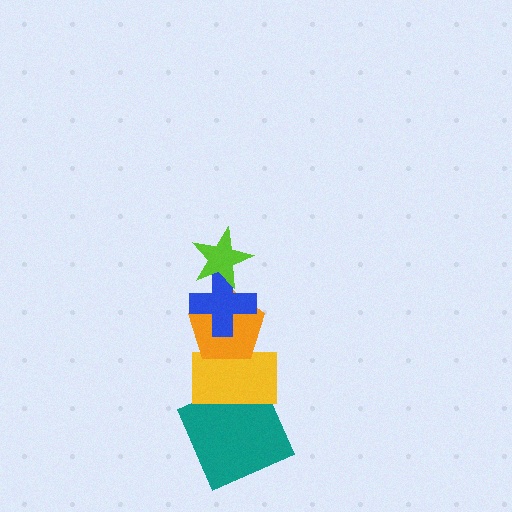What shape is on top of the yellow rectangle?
The orange pentagon is on top of the yellow rectangle.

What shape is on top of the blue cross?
The lime star is on top of the blue cross.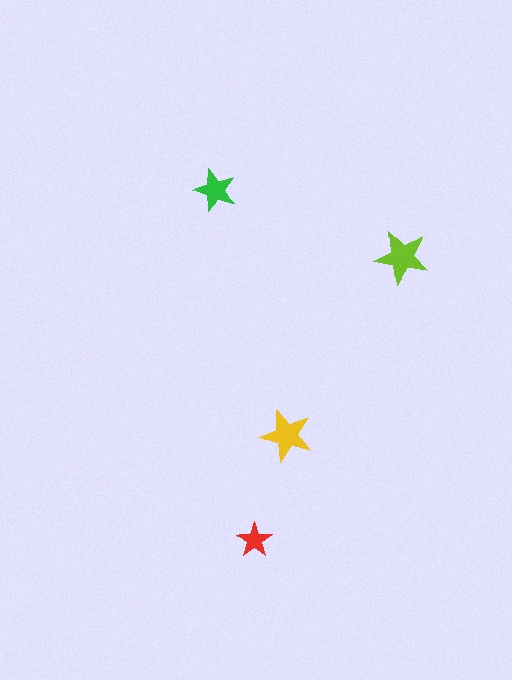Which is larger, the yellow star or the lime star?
The lime one.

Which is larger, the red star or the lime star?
The lime one.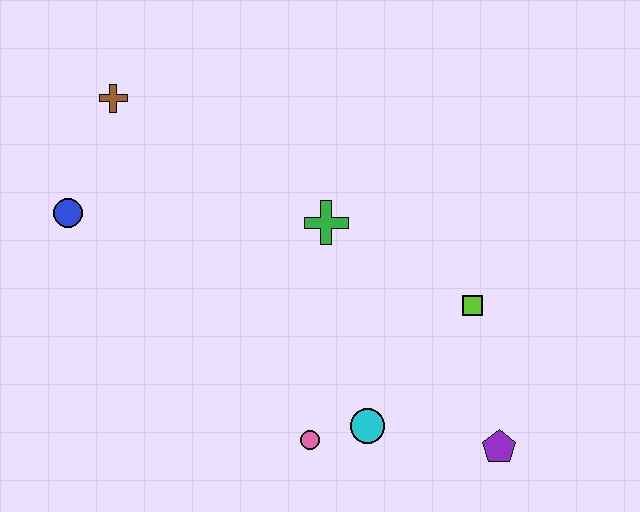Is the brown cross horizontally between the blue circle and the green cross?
Yes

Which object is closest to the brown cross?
The blue circle is closest to the brown cross.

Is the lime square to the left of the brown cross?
No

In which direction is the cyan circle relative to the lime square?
The cyan circle is below the lime square.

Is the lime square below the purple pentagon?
No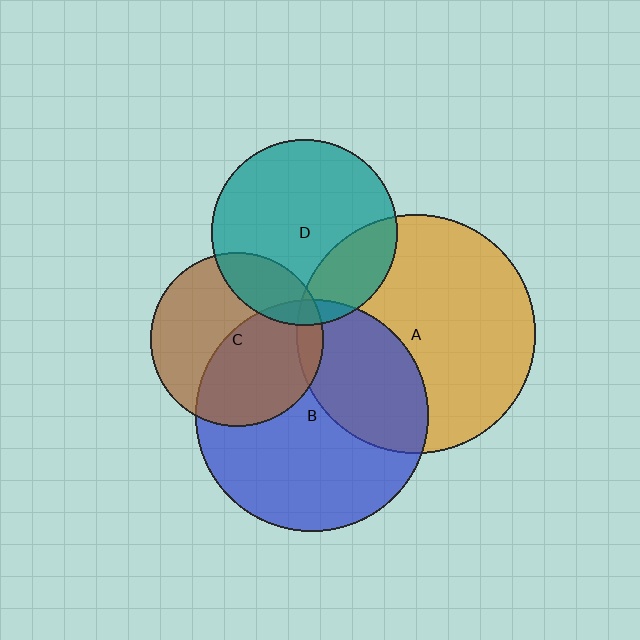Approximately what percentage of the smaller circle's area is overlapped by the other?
Approximately 35%.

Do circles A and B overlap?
Yes.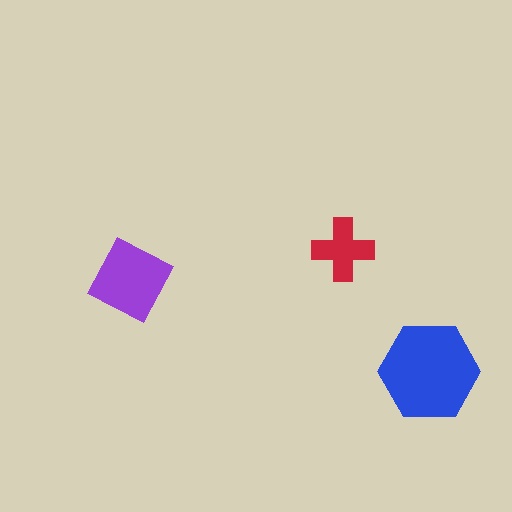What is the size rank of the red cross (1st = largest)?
3rd.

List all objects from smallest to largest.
The red cross, the purple diamond, the blue hexagon.